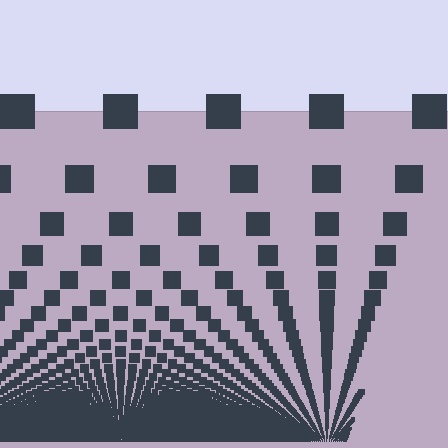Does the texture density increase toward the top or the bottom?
Density increases toward the bottom.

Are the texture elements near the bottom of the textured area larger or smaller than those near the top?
Smaller. The gradient is inverted — elements near the bottom are smaller and denser.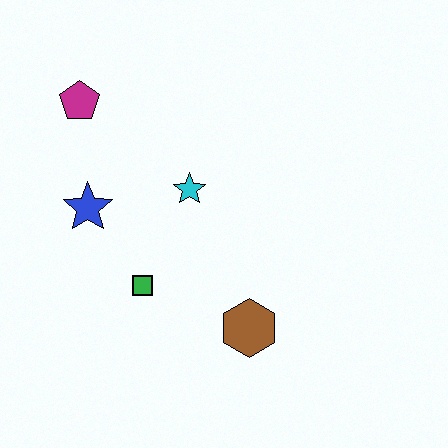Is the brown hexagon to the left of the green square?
No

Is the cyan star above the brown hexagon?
Yes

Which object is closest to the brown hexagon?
The green square is closest to the brown hexagon.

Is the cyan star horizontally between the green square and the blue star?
No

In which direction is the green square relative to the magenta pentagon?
The green square is below the magenta pentagon.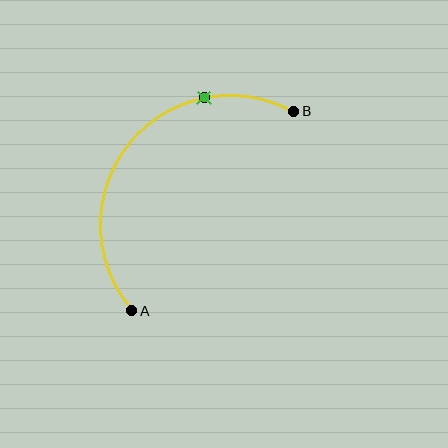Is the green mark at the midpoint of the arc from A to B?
No. The green mark lies on the arc but is closer to endpoint B. The arc midpoint would be at the point on the curve equidistant along the arc from both A and B.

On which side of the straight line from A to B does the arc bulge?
The arc bulges above and to the left of the straight line connecting A and B.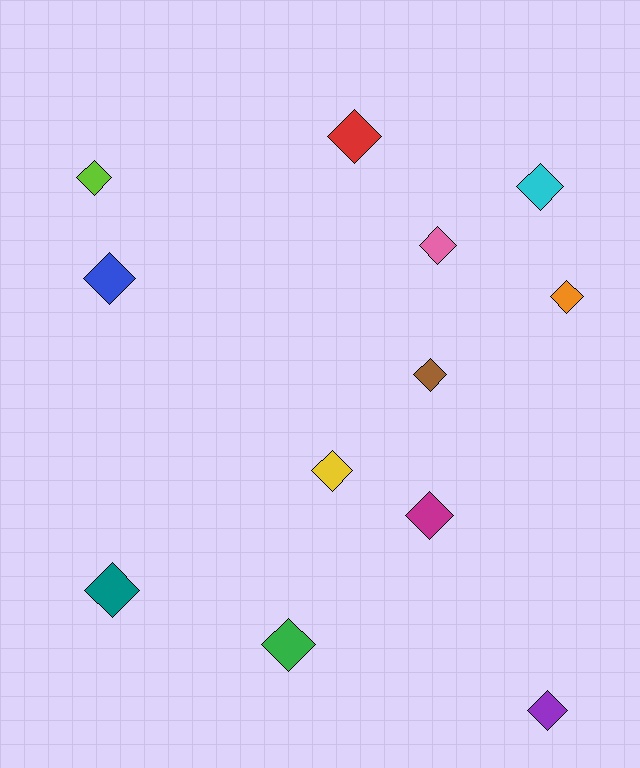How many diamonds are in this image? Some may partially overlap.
There are 12 diamonds.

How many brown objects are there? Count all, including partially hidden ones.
There is 1 brown object.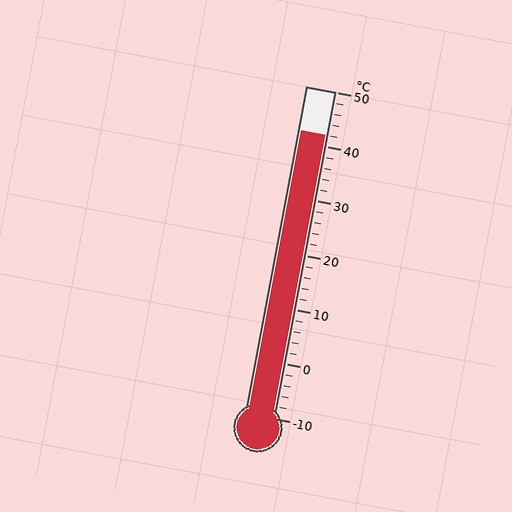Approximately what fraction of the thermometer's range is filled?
The thermometer is filled to approximately 85% of its range.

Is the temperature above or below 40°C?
The temperature is above 40°C.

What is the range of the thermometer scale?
The thermometer scale ranges from -10°C to 50°C.